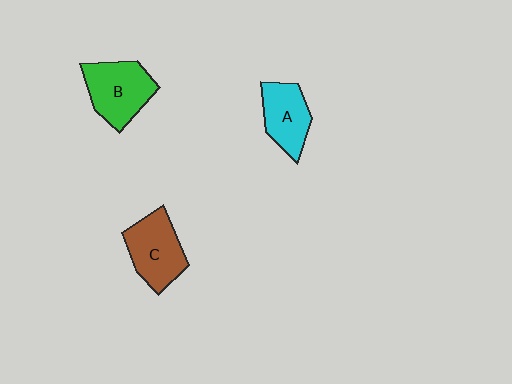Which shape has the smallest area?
Shape A (cyan).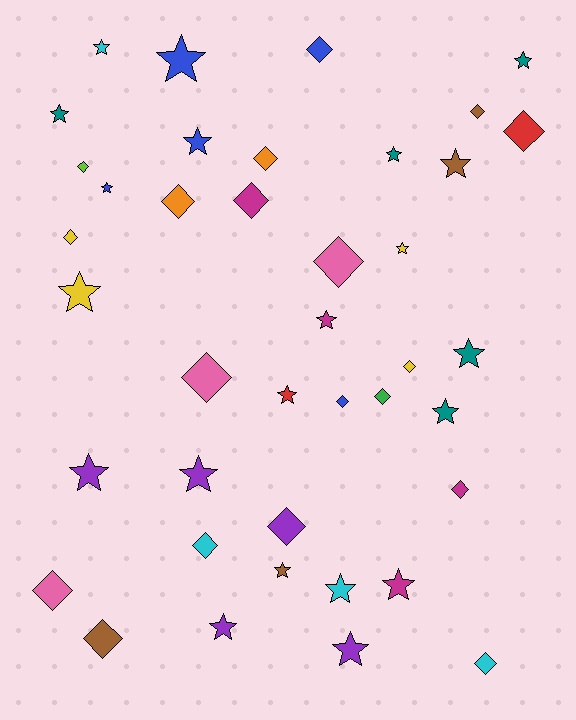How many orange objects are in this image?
There are 2 orange objects.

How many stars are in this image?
There are 21 stars.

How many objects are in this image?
There are 40 objects.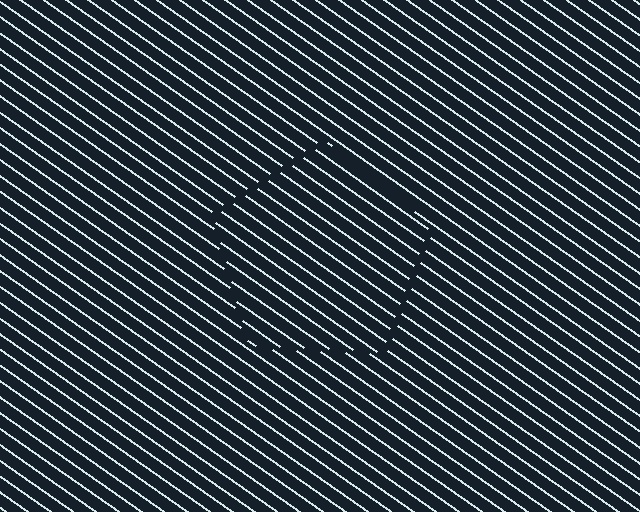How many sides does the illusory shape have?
5 sides — the line-ends trace a pentagon.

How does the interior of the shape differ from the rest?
The interior of the shape contains the same grating, shifted by half a period — the contour is defined by the phase discontinuity where line-ends from the inner and outer gratings abut.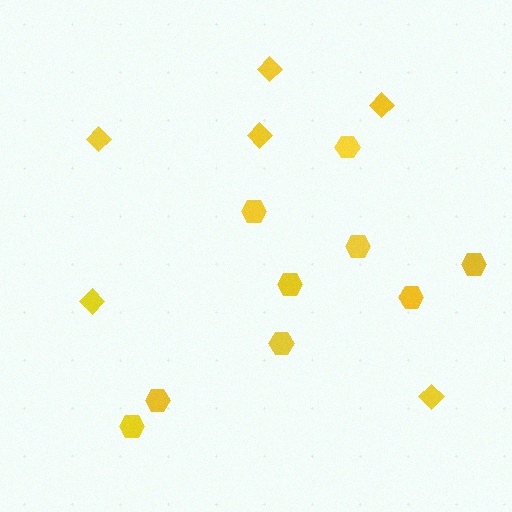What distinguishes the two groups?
There are 2 groups: one group of diamonds (6) and one group of hexagons (9).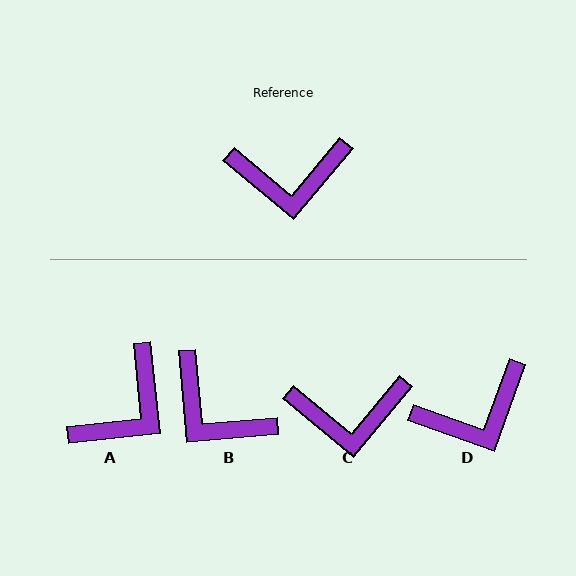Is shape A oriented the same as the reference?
No, it is off by about 46 degrees.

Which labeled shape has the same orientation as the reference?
C.